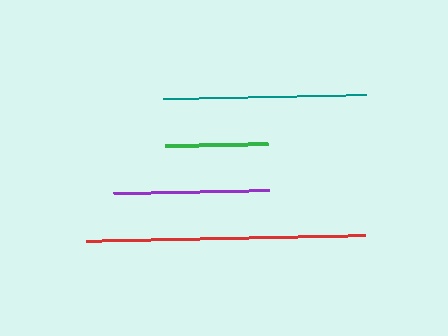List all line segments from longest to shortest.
From longest to shortest: red, teal, purple, green.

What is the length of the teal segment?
The teal segment is approximately 203 pixels long.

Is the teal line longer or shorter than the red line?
The red line is longer than the teal line.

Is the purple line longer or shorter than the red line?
The red line is longer than the purple line.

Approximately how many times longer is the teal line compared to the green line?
The teal line is approximately 2.0 times the length of the green line.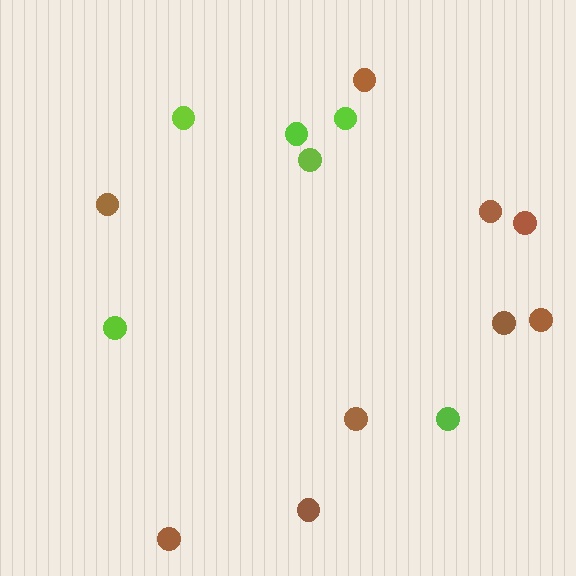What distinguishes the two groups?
There are 2 groups: one group of lime circles (6) and one group of brown circles (9).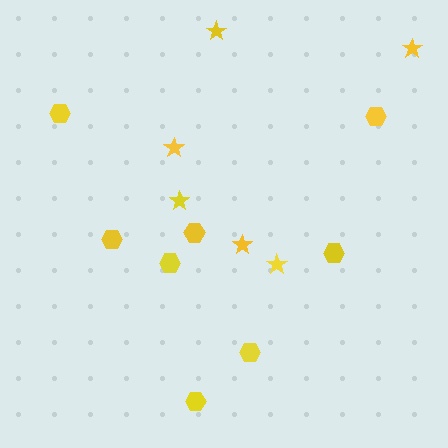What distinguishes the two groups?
There are 2 groups: one group of stars (6) and one group of hexagons (8).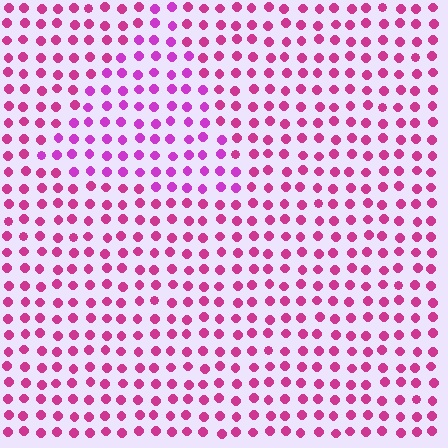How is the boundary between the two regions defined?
The boundary is defined purely by a slight shift in hue (about 25 degrees). Spacing, size, and orientation are identical on both sides.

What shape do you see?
I see a triangle.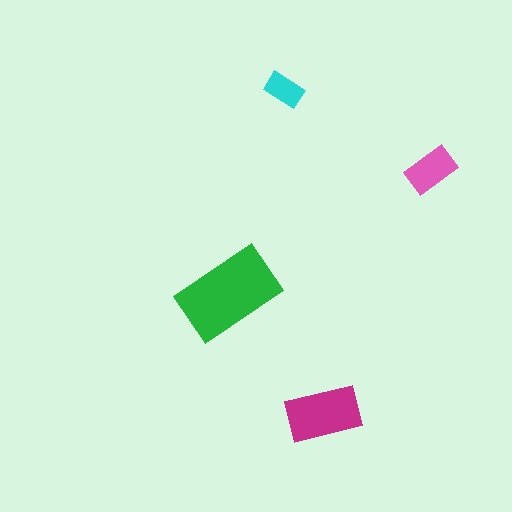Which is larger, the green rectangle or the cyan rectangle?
The green one.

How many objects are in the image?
There are 4 objects in the image.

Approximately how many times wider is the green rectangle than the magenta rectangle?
About 1.5 times wider.